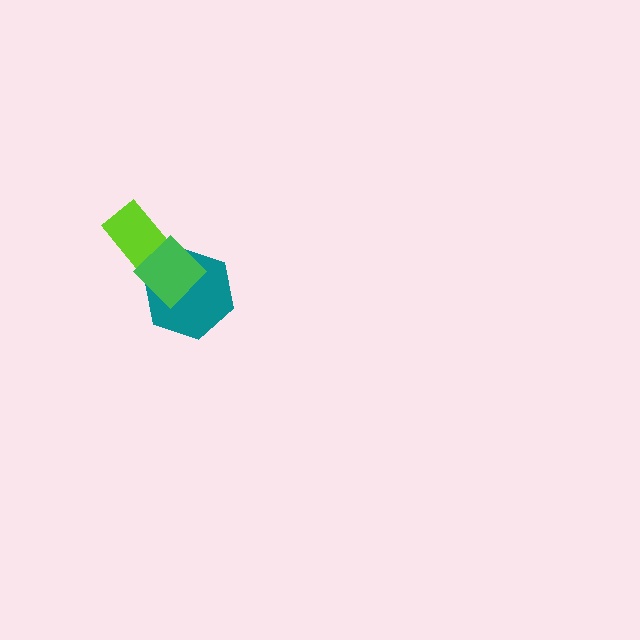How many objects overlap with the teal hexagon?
2 objects overlap with the teal hexagon.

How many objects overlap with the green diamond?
2 objects overlap with the green diamond.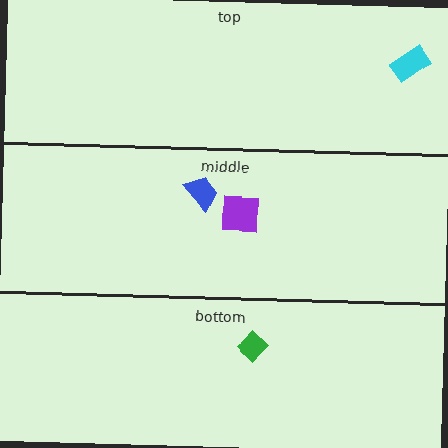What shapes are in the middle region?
The purple square, the blue trapezoid.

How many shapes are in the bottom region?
1.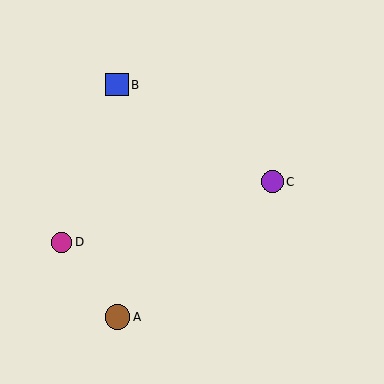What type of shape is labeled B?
Shape B is a blue square.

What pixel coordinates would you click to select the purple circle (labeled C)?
Click at (273, 182) to select the purple circle C.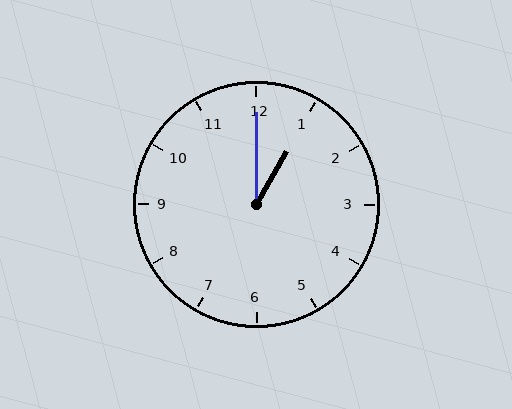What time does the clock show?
1:00.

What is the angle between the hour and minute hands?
Approximately 30 degrees.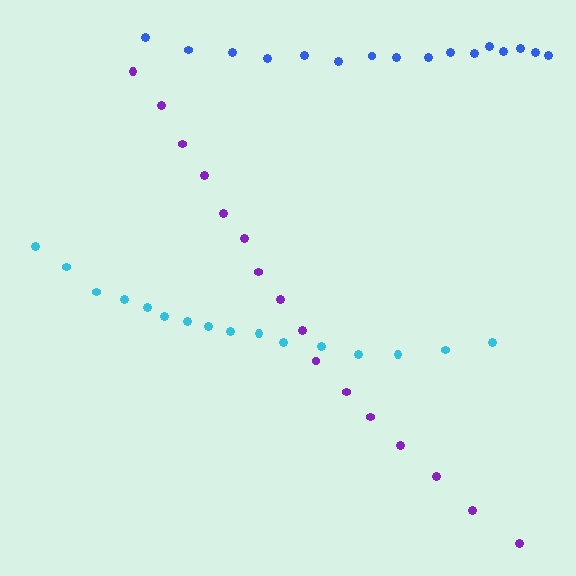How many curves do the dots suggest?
There are 3 distinct paths.